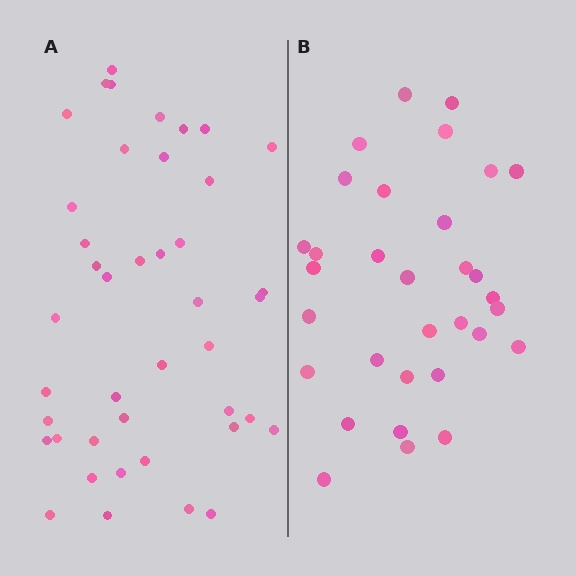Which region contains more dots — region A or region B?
Region A (the left region) has more dots.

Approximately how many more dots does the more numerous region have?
Region A has roughly 10 or so more dots than region B.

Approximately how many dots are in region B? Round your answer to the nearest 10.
About 30 dots. (The exact count is 32, which rounds to 30.)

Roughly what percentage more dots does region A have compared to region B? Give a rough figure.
About 30% more.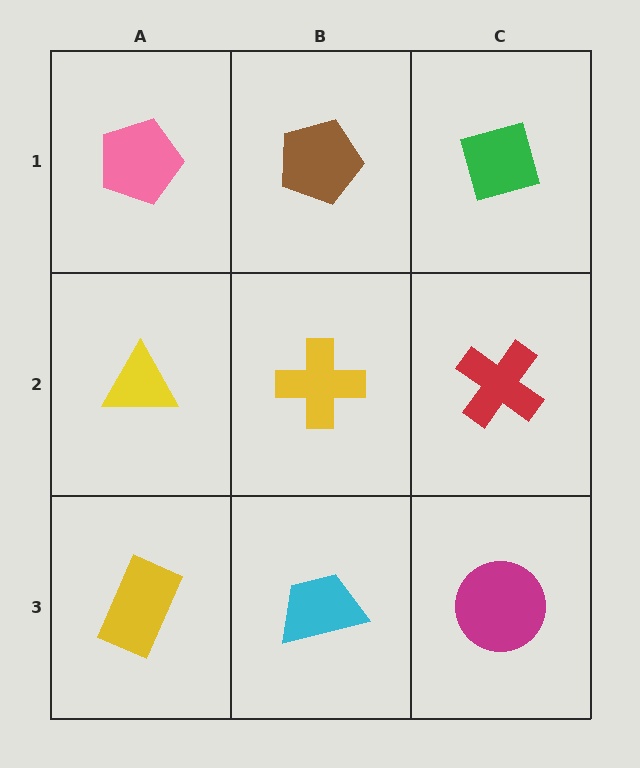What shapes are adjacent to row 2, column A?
A pink pentagon (row 1, column A), a yellow rectangle (row 3, column A), a yellow cross (row 2, column B).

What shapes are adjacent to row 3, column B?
A yellow cross (row 2, column B), a yellow rectangle (row 3, column A), a magenta circle (row 3, column C).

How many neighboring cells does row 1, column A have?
2.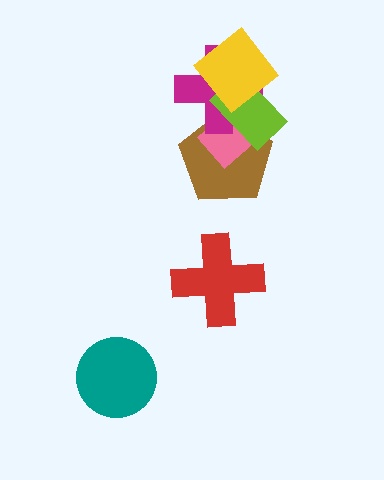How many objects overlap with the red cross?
0 objects overlap with the red cross.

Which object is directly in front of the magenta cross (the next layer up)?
The lime rectangle is directly in front of the magenta cross.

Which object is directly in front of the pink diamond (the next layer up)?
The magenta cross is directly in front of the pink diamond.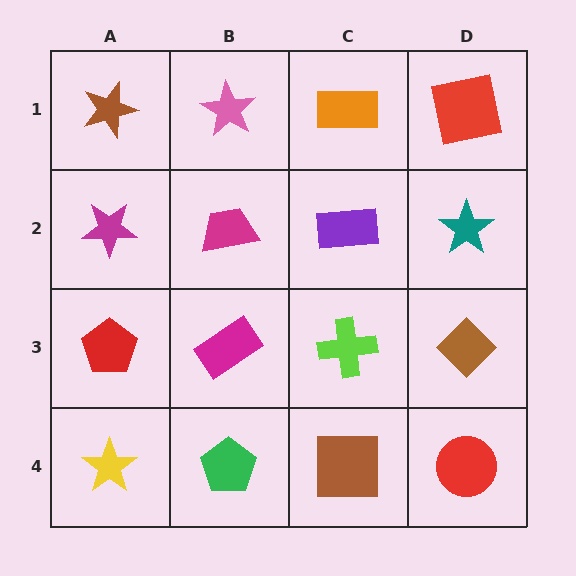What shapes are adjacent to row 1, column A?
A magenta star (row 2, column A), a pink star (row 1, column B).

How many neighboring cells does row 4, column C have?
3.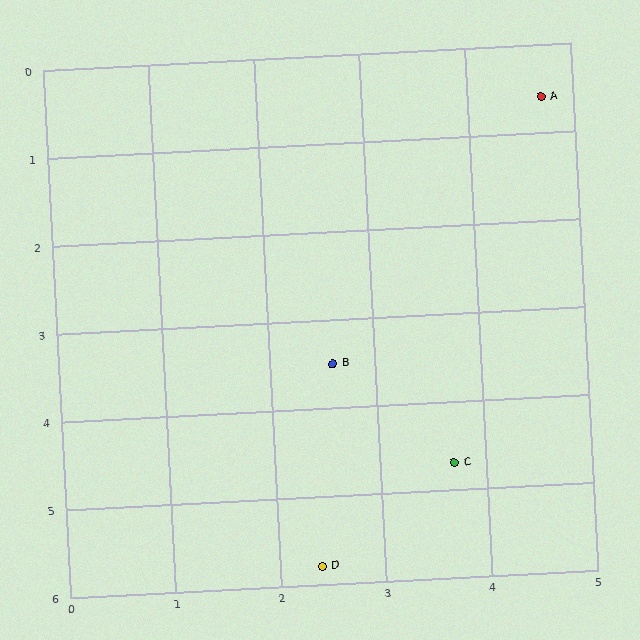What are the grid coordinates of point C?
Point C is at approximately (3.7, 4.7).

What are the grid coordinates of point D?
Point D is at approximately (2.4, 5.8).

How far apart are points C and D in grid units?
Points C and D are about 1.7 grid units apart.